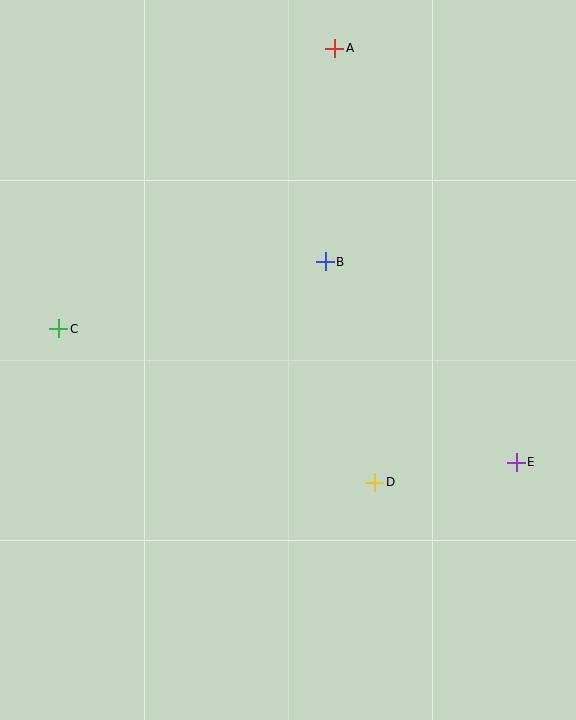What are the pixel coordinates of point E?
Point E is at (516, 462).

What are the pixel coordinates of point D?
Point D is at (375, 482).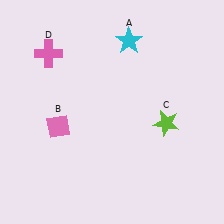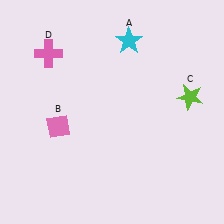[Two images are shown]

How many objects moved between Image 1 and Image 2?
1 object moved between the two images.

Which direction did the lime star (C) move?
The lime star (C) moved up.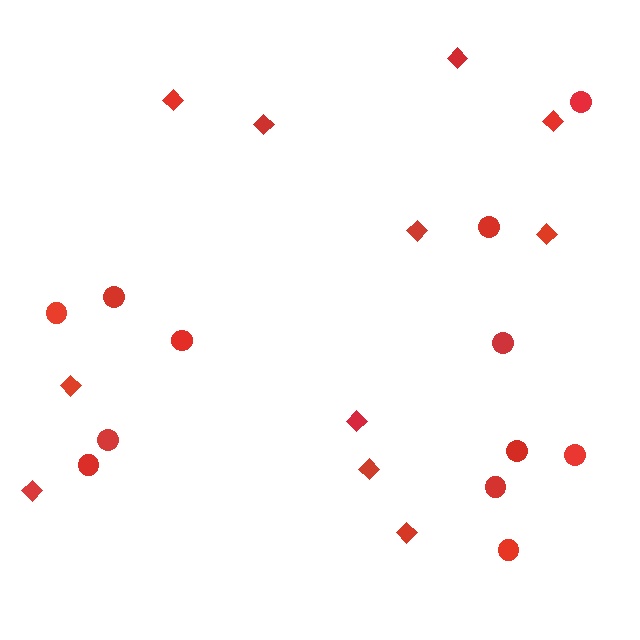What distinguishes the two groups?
There are 2 groups: one group of circles (12) and one group of diamonds (11).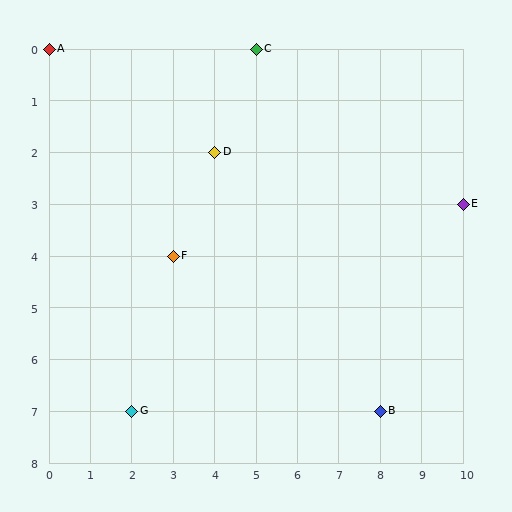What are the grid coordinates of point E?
Point E is at grid coordinates (10, 3).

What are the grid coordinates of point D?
Point D is at grid coordinates (4, 2).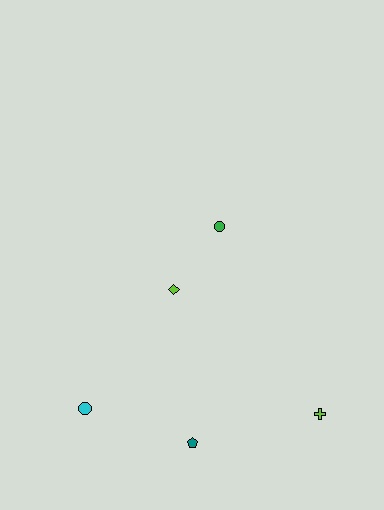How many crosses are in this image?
There is 1 cross.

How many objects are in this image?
There are 5 objects.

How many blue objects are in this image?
There are no blue objects.